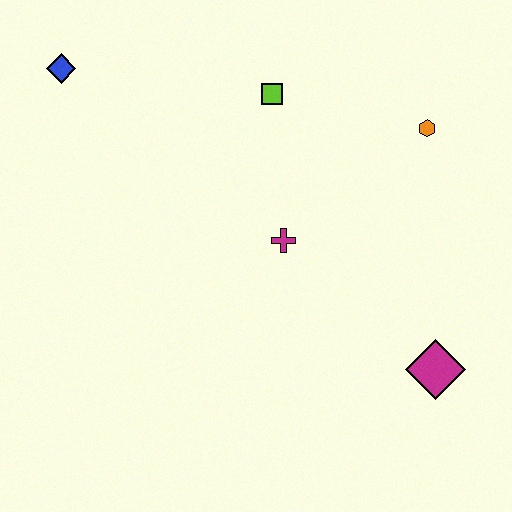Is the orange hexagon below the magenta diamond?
No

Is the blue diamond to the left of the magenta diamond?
Yes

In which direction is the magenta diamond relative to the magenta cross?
The magenta diamond is to the right of the magenta cross.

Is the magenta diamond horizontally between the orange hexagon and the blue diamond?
No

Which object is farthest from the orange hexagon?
The blue diamond is farthest from the orange hexagon.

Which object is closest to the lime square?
The magenta cross is closest to the lime square.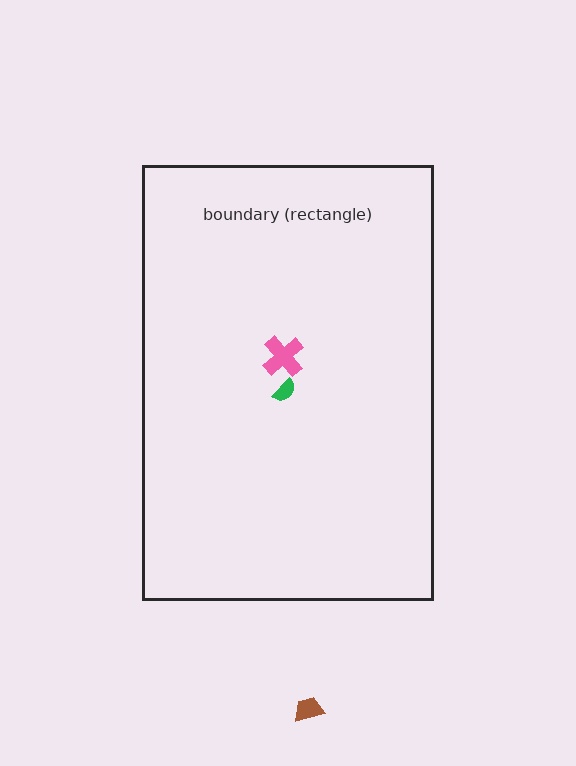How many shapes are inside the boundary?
2 inside, 1 outside.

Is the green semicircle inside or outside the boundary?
Inside.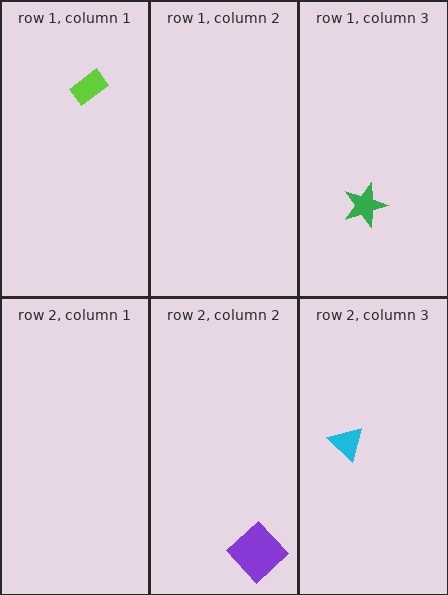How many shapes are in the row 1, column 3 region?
1.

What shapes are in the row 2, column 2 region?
The purple diamond.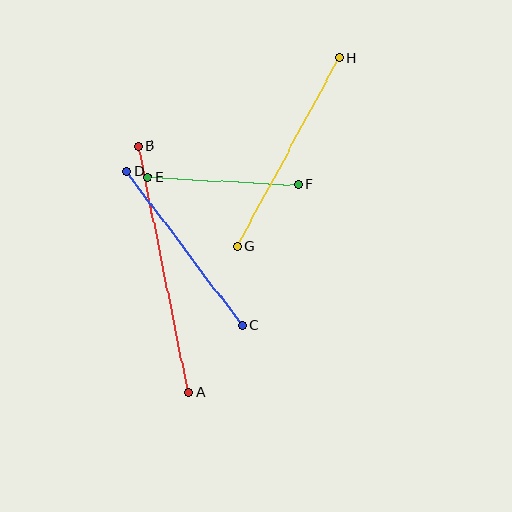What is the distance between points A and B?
The distance is approximately 251 pixels.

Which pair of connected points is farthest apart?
Points A and B are farthest apart.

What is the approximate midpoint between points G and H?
The midpoint is at approximately (288, 152) pixels.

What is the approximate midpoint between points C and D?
The midpoint is at approximately (185, 248) pixels.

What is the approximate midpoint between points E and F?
The midpoint is at approximately (223, 181) pixels.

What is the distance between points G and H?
The distance is approximately 215 pixels.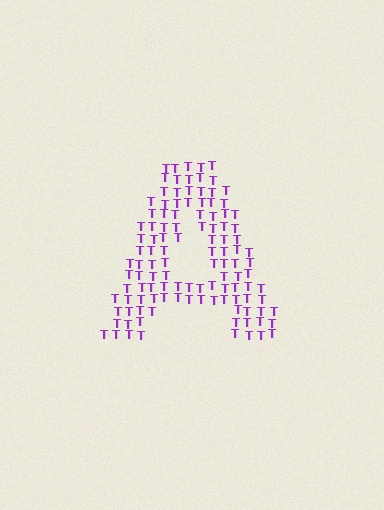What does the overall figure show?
The overall figure shows the letter A.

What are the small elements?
The small elements are letter T's.